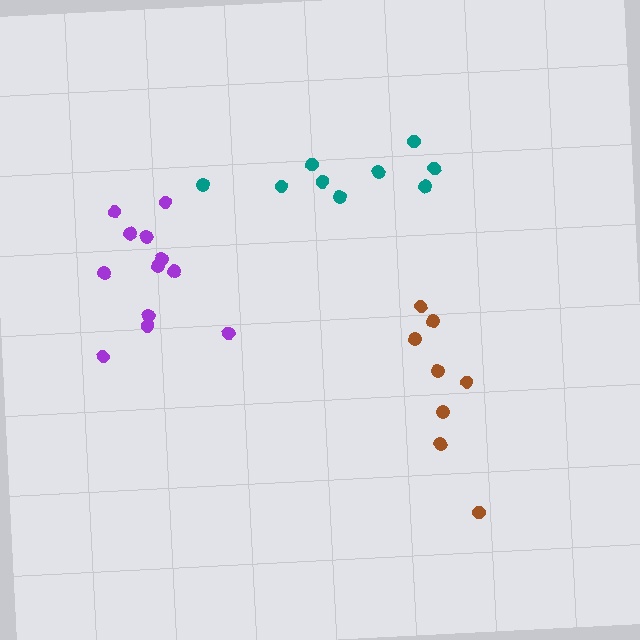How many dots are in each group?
Group 1: 8 dots, Group 2: 9 dots, Group 3: 12 dots (29 total).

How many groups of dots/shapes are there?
There are 3 groups.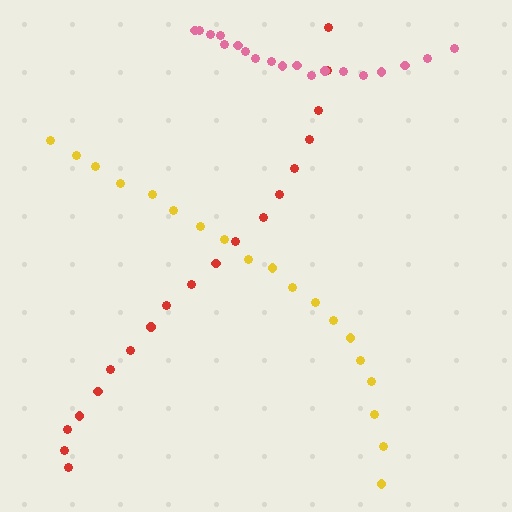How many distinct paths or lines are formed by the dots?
There are 3 distinct paths.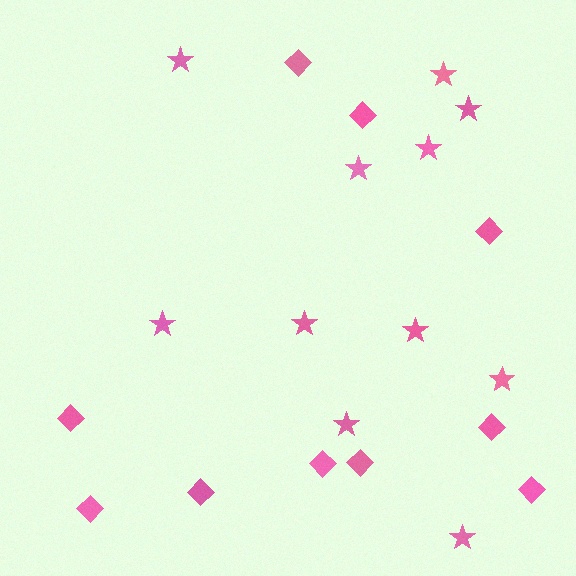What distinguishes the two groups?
There are 2 groups: one group of stars (11) and one group of diamonds (10).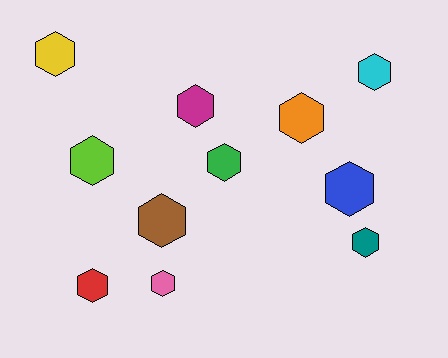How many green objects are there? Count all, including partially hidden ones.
There is 1 green object.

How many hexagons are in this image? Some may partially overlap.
There are 11 hexagons.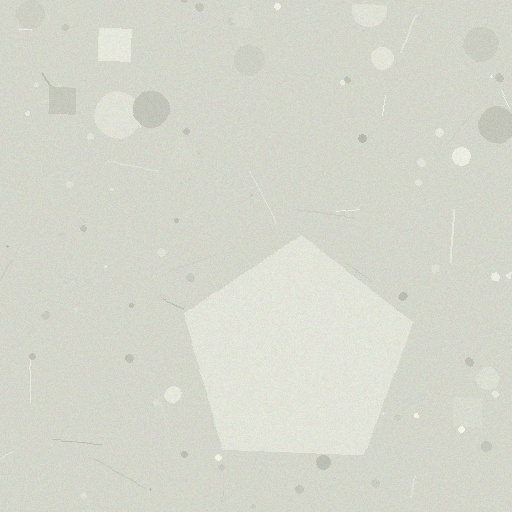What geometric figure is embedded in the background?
A pentagon is embedded in the background.